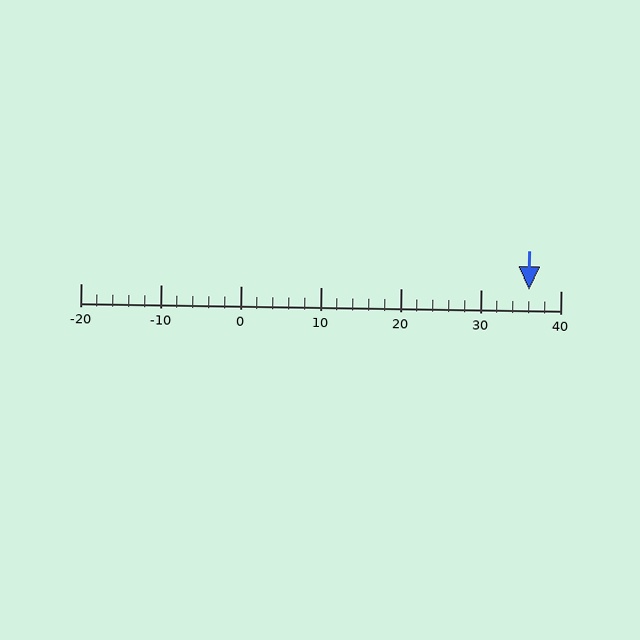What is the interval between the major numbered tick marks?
The major tick marks are spaced 10 units apart.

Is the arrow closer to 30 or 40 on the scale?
The arrow is closer to 40.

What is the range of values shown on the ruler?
The ruler shows values from -20 to 40.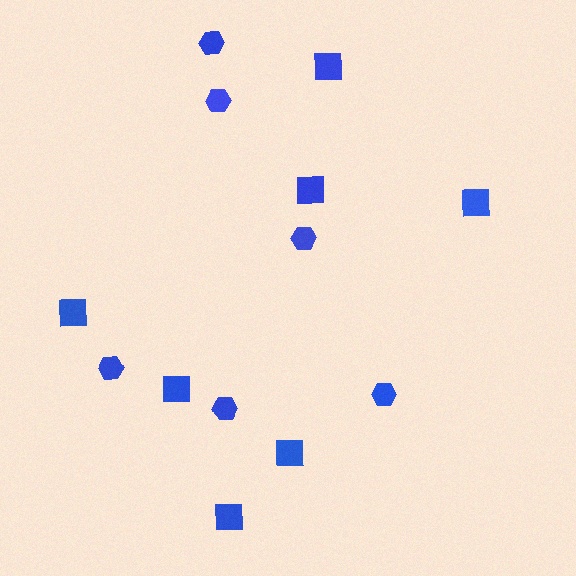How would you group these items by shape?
There are 2 groups: one group of hexagons (6) and one group of squares (7).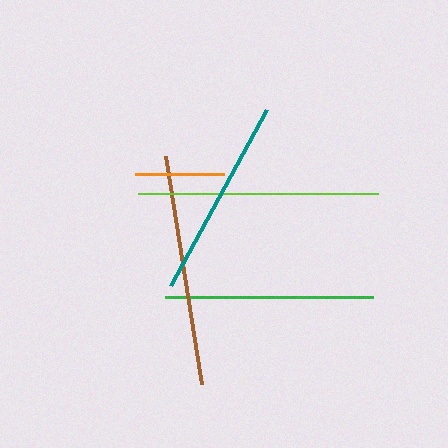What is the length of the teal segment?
The teal segment is approximately 200 pixels long.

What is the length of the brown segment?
The brown segment is approximately 230 pixels long.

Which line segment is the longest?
The lime line is the longest at approximately 240 pixels.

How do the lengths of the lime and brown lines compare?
The lime and brown lines are approximately the same length.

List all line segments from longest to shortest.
From longest to shortest: lime, brown, green, teal, orange.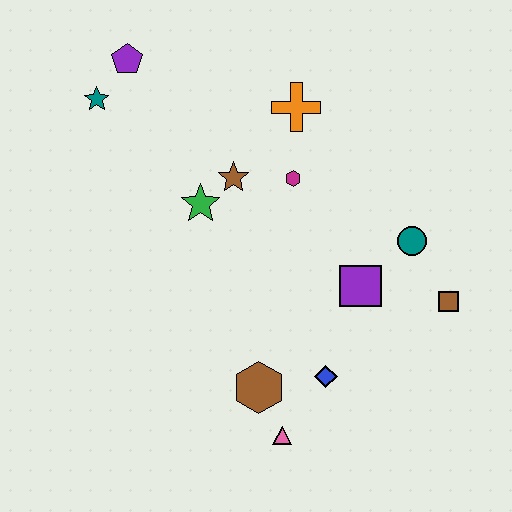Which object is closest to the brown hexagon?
The pink triangle is closest to the brown hexagon.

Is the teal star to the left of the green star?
Yes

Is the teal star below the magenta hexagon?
No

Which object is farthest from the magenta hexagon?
The pink triangle is farthest from the magenta hexagon.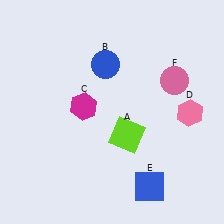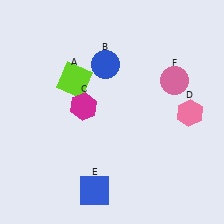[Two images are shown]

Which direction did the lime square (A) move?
The lime square (A) moved up.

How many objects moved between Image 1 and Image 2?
2 objects moved between the two images.